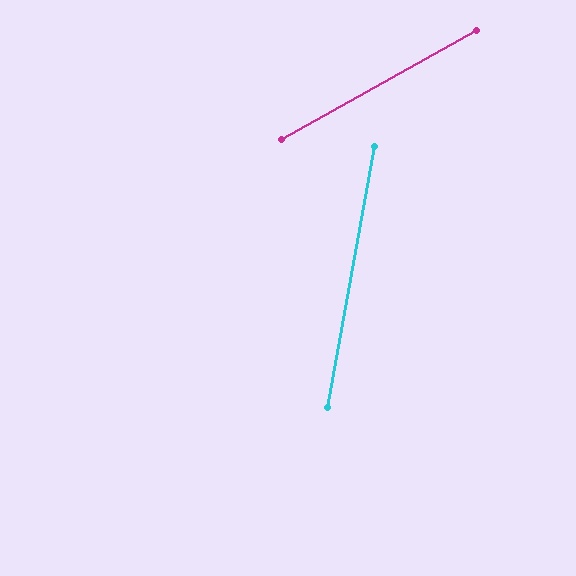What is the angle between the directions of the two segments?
Approximately 50 degrees.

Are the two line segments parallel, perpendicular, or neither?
Neither parallel nor perpendicular — they differ by about 50°.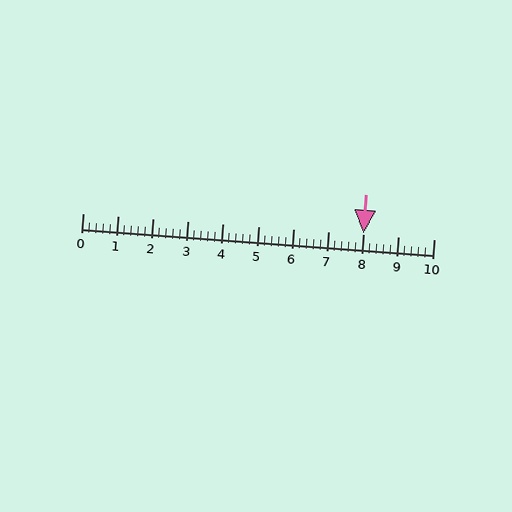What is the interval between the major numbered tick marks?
The major tick marks are spaced 1 units apart.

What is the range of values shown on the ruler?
The ruler shows values from 0 to 10.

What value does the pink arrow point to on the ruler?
The pink arrow points to approximately 8.0.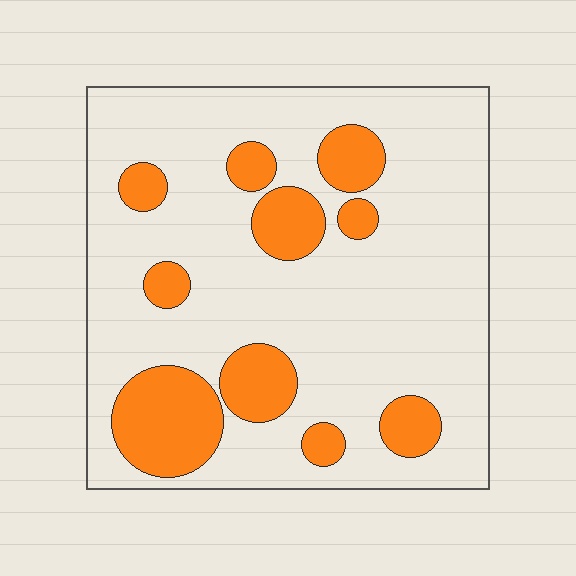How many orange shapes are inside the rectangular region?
10.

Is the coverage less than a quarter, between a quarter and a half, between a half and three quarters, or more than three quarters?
Less than a quarter.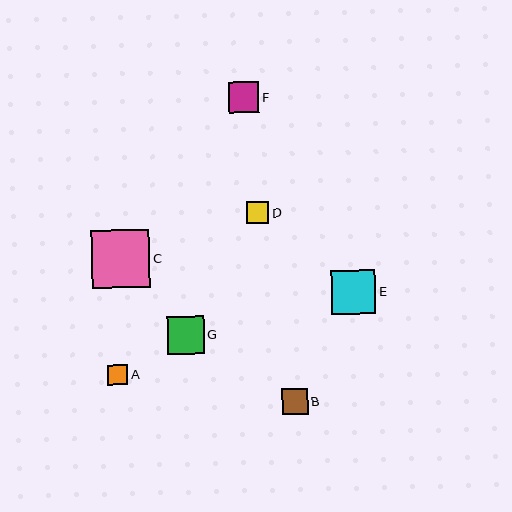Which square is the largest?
Square C is the largest with a size of approximately 58 pixels.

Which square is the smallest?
Square A is the smallest with a size of approximately 20 pixels.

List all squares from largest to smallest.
From largest to smallest: C, E, G, F, B, D, A.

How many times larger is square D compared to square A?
Square D is approximately 1.1 times the size of square A.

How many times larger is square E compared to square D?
Square E is approximately 2.0 times the size of square D.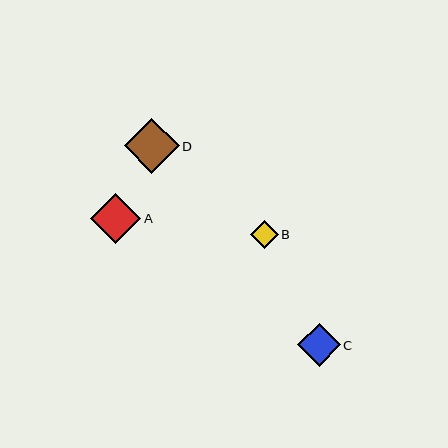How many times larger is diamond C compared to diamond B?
Diamond C is approximately 1.5 times the size of diamond B.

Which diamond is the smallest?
Diamond B is the smallest with a size of approximately 28 pixels.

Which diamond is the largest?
Diamond D is the largest with a size of approximately 54 pixels.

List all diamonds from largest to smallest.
From largest to smallest: D, A, C, B.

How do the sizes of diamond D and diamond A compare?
Diamond D and diamond A are approximately the same size.